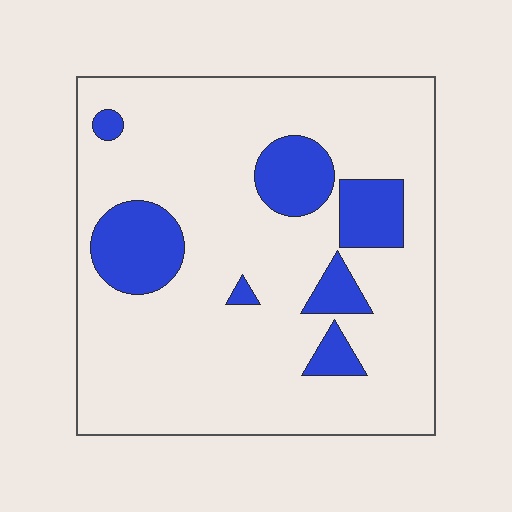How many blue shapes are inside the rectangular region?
7.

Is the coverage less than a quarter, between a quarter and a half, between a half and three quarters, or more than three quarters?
Less than a quarter.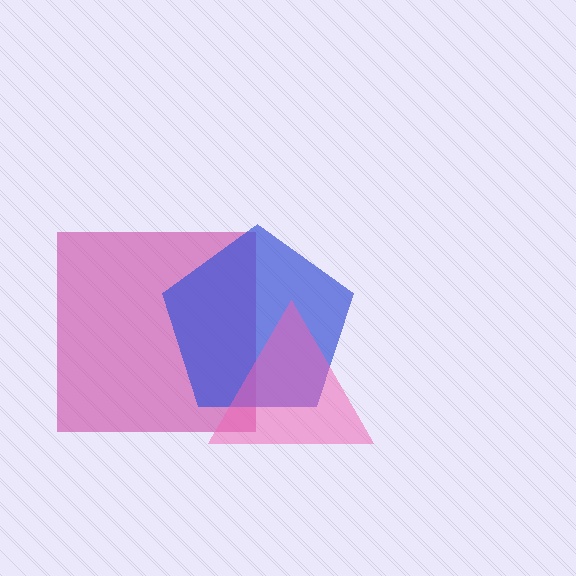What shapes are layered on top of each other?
The layered shapes are: a magenta square, a blue pentagon, a pink triangle.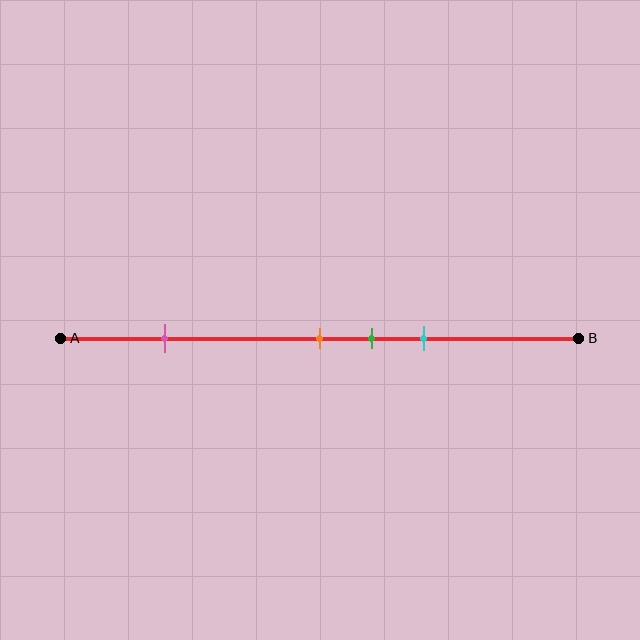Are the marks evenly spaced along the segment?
No, the marks are not evenly spaced.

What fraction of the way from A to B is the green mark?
The green mark is approximately 60% (0.6) of the way from A to B.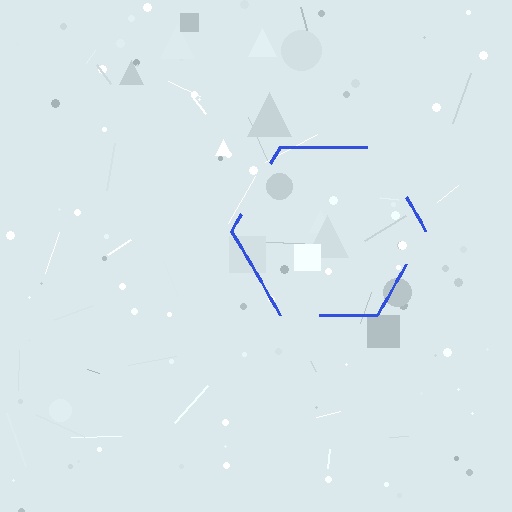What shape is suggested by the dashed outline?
The dashed outline suggests a hexagon.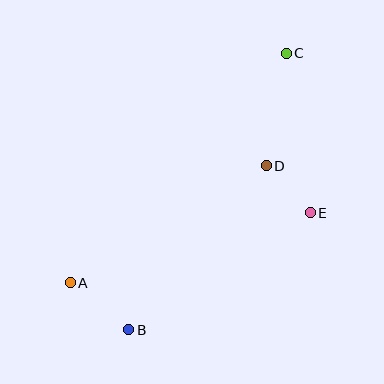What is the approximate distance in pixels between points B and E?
The distance between B and E is approximately 216 pixels.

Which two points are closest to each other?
Points D and E are closest to each other.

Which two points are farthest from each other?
Points B and C are farthest from each other.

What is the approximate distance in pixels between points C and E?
The distance between C and E is approximately 161 pixels.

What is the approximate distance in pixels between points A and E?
The distance between A and E is approximately 250 pixels.